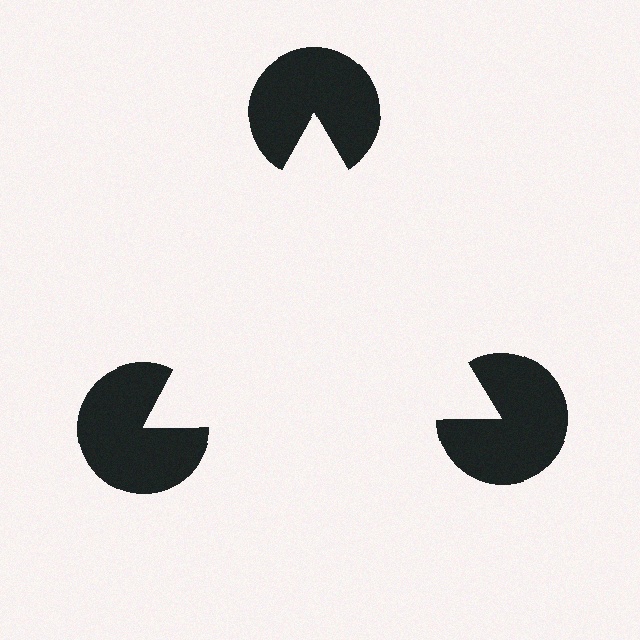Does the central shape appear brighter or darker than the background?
It typically appears slightly brighter than the background, even though no actual brightness change is drawn.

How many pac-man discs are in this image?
There are 3 — one at each vertex of the illusory triangle.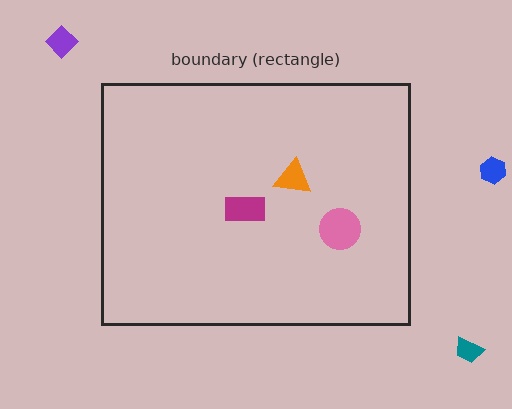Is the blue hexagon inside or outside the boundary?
Outside.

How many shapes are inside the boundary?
3 inside, 3 outside.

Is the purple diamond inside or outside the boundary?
Outside.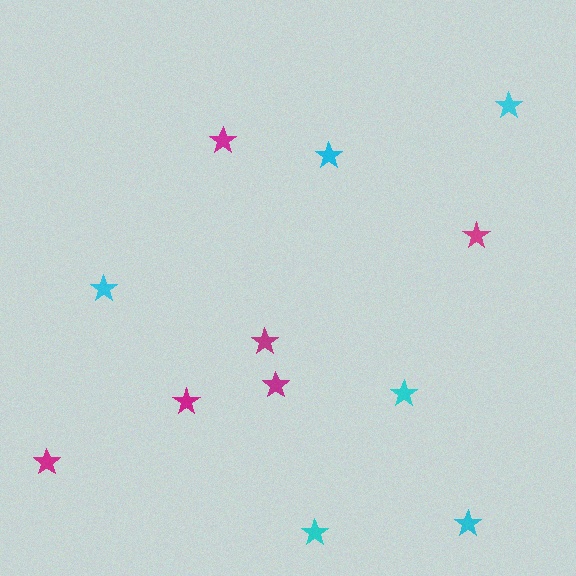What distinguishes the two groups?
There are 2 groups: one group of magenta stars (6) and one group of cyan stars (6).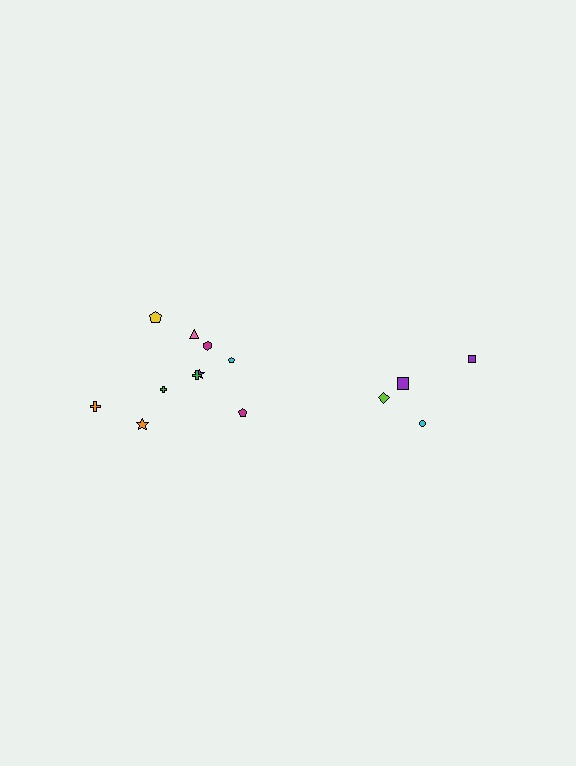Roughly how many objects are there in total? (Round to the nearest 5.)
Roughly 15 objects in total.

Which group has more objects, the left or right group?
The left group.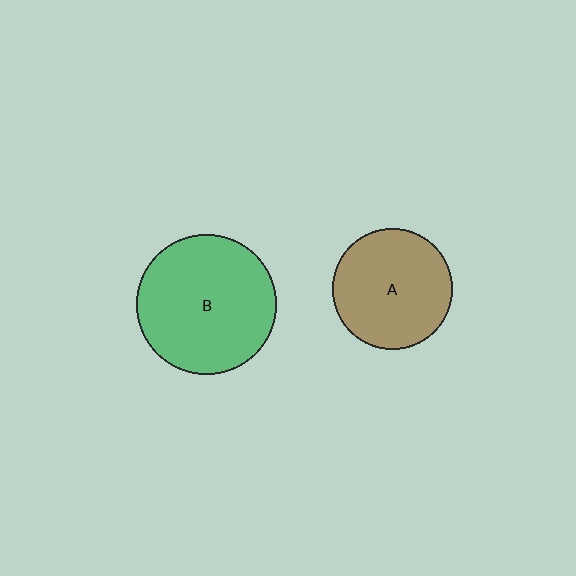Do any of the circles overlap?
No, none of the circles overlap.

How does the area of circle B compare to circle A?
Approximately 1.4 times.